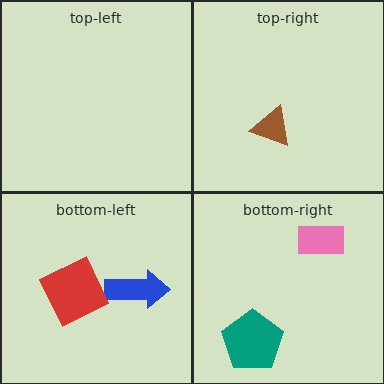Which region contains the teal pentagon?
The bottom-right region.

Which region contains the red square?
The bottom-left region.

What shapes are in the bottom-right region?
The pink rectangle, the teal pentagon.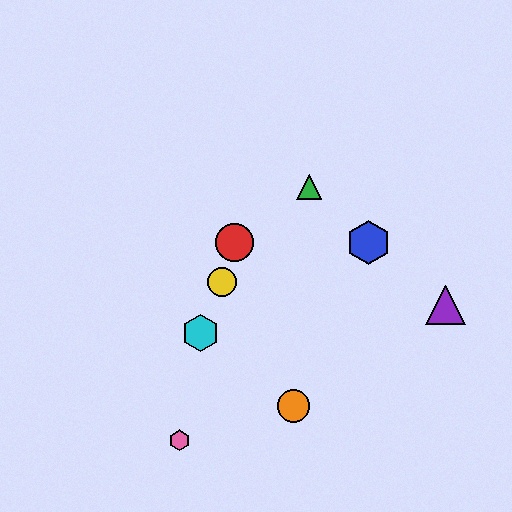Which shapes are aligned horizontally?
The red circle, the blue hexagon are aligned horizontally.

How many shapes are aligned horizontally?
2 shapes (the red circle, the blue hexagon) are aligned horizontally.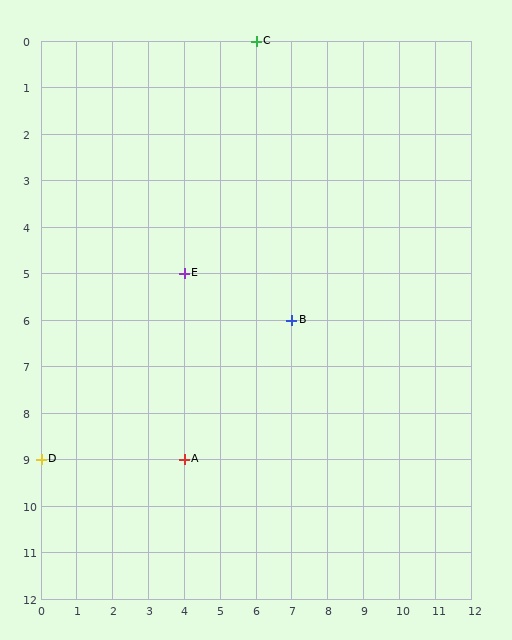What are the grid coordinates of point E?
Point E is at grid coordinates (4, 5).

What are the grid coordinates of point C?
Point C is at grid coordinates (6, 0).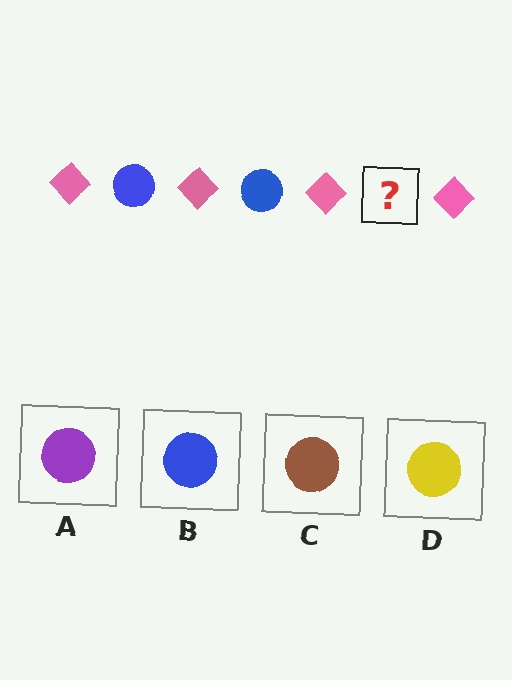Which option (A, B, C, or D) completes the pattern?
B.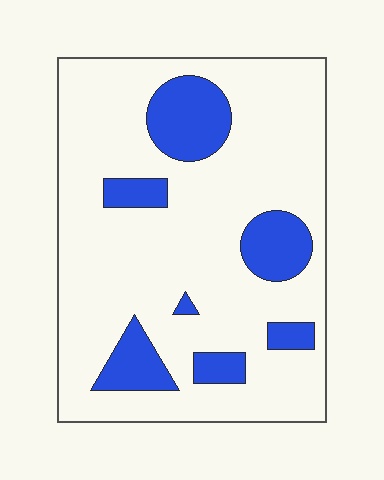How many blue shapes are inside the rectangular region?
7.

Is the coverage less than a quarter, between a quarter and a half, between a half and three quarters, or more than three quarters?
Less than a quarter.